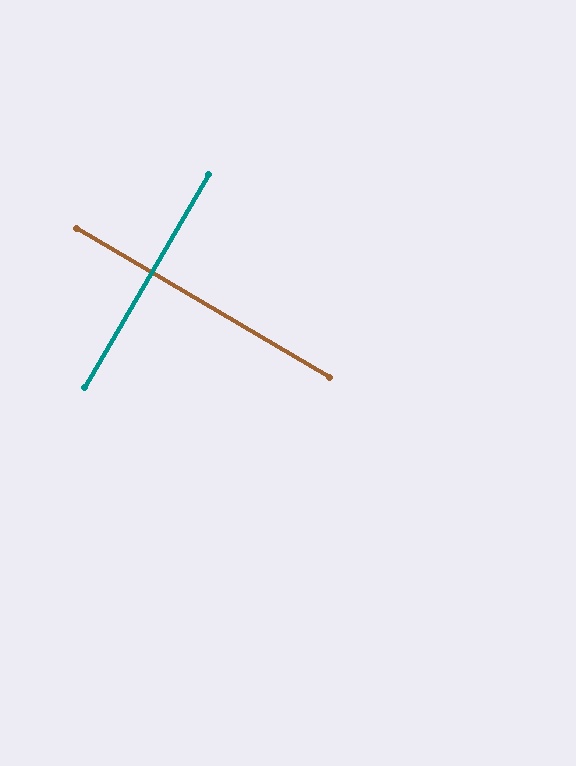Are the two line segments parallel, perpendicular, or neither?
Perpendicular — they meet at approximately 90°.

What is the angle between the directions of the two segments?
Approximately 90 degrees.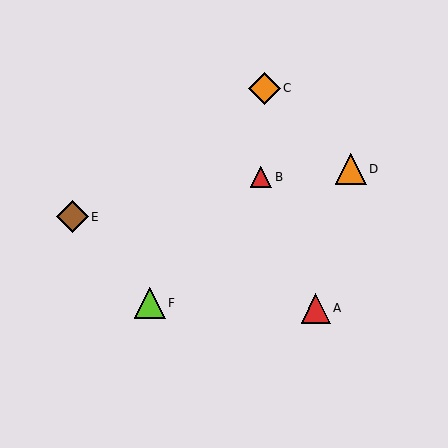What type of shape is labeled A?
Shape A is a red triangle.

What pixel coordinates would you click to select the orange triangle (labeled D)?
Click at (351, 169) to select the orange triangle D.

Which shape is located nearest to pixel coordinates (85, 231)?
The brown diamond (labeled E) at (72, 217) is nearest to that location.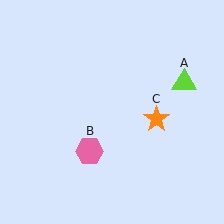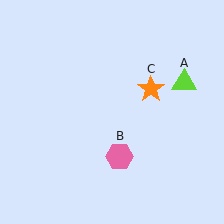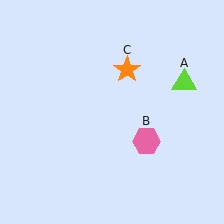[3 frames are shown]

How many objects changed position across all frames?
2 objects changed position: pink hexagon (object B), orange star (object C).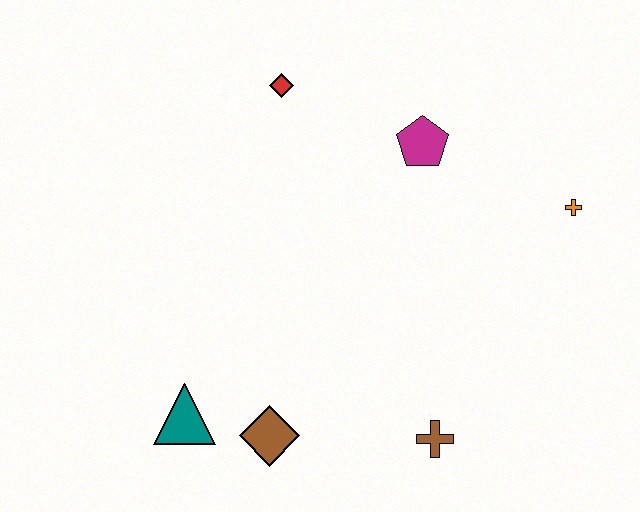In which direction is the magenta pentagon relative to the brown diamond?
The magenta pentagon is above the brown diamond.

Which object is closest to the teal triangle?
The brown diamond is closest to the teal triangle.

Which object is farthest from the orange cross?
The teal triangle is farthest from the orange cross.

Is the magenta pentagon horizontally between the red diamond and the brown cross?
Yes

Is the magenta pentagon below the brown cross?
No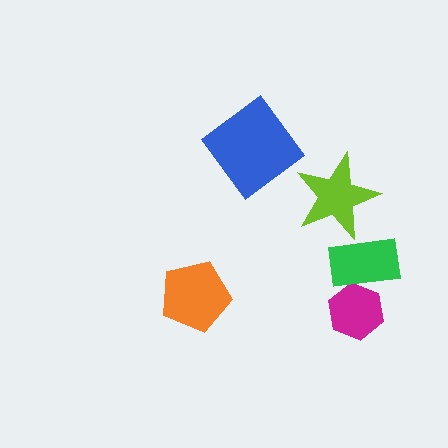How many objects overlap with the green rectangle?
1 object overlaps with the green rectangle.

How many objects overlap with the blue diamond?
0 objects overlap with the blue diamond.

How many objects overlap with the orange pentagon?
0 objects overlap with the orange pentagon.